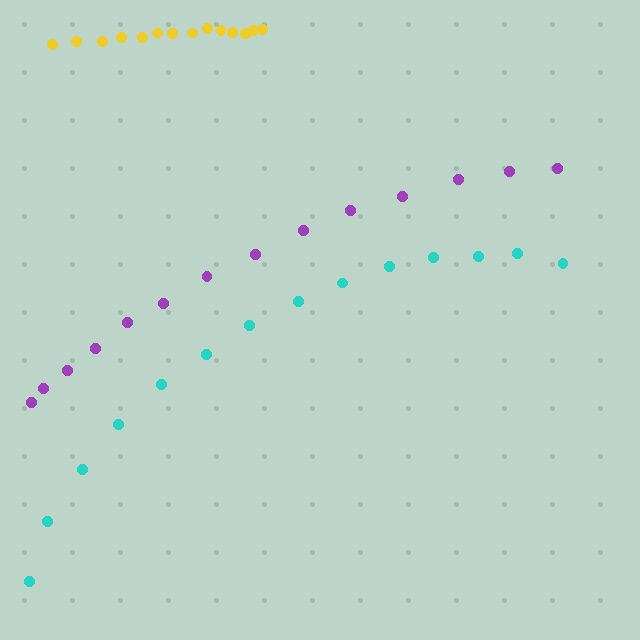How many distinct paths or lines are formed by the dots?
There are 3 distinct paths.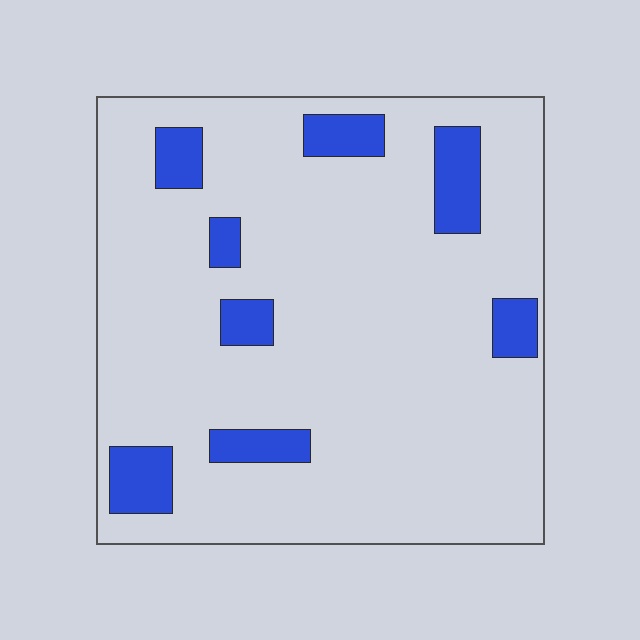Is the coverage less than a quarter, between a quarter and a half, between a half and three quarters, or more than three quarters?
Less than a quarter.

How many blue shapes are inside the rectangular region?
8.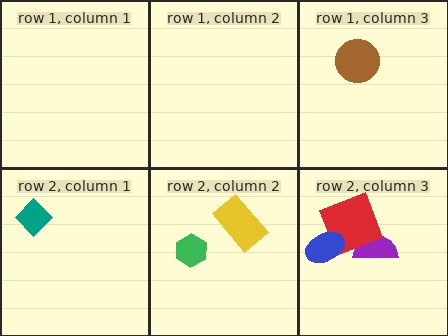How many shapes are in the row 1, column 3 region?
1.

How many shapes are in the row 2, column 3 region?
3.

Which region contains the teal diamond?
The row 2, column 1 region.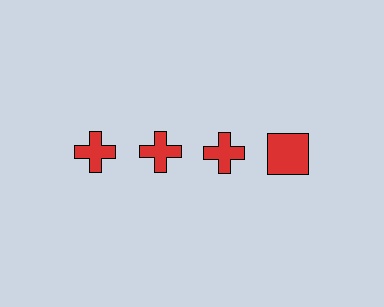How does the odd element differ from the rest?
It has a different shape: square instead of cross.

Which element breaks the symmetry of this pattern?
The red square in the top row, second from right column breaks the symmetry. All other shapes are red crosses.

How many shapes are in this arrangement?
There are 4 shapes arranged in a grid pattern.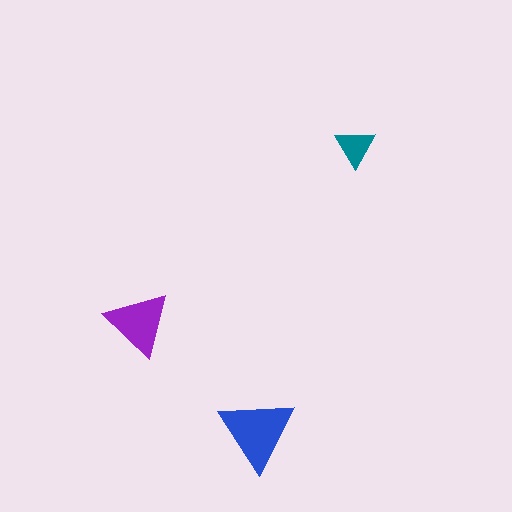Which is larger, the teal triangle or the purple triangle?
The purple one.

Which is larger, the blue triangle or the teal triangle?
The blue one.